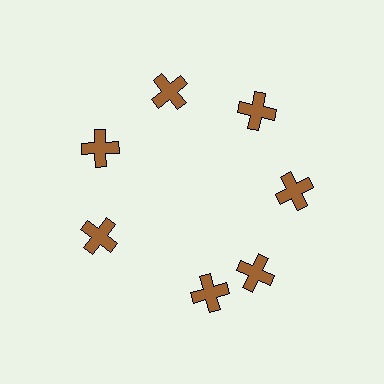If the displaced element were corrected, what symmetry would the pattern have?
It would have 7-fold rotational symmetry — the pattern would map onto itself every 51 degrees.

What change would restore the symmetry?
The symmetry would be restored by rotating it back into even spacing with its neighbors so that all 7 crosses sit at equal angles and equal distance from the center.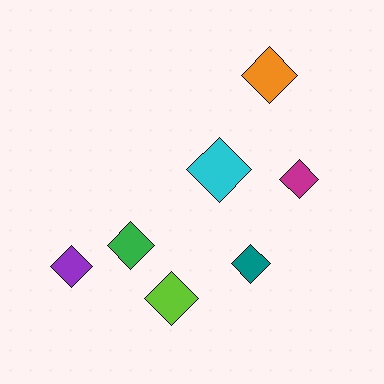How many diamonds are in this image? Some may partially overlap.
There are 7 diamonds.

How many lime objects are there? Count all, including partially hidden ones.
There is 1 lime object.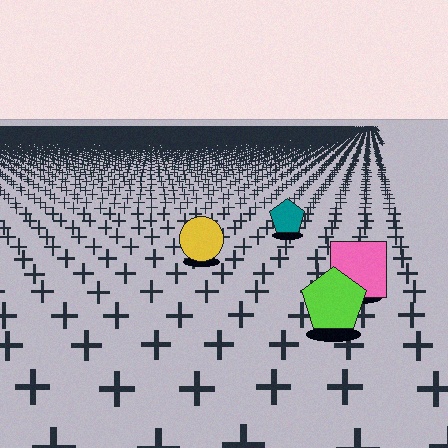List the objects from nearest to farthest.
From nearest to farthest: the lime pentagon, the pink square, the yellow circle, the teal pentagon.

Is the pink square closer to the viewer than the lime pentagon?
No. The lime pentagon is closer — you can tell from the texture gradient: the ground texture is coarser near it.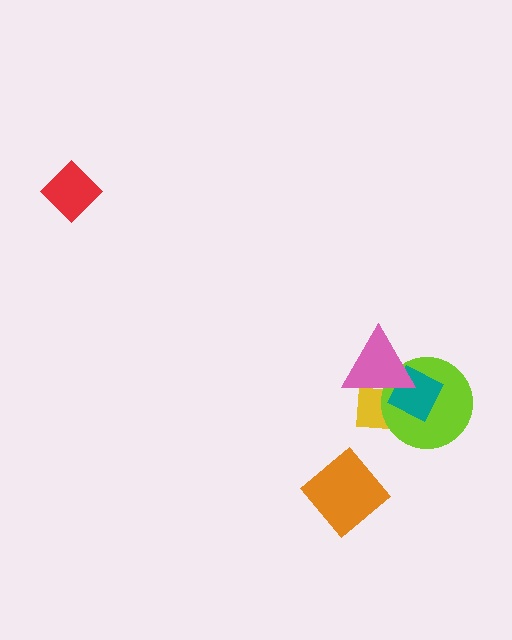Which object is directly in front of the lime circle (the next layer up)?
The teal diamond is directly in front of the lime circle.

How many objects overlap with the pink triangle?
3 objects overlap with the pink triangle.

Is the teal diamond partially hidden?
Yes, it is partially covered by another shape.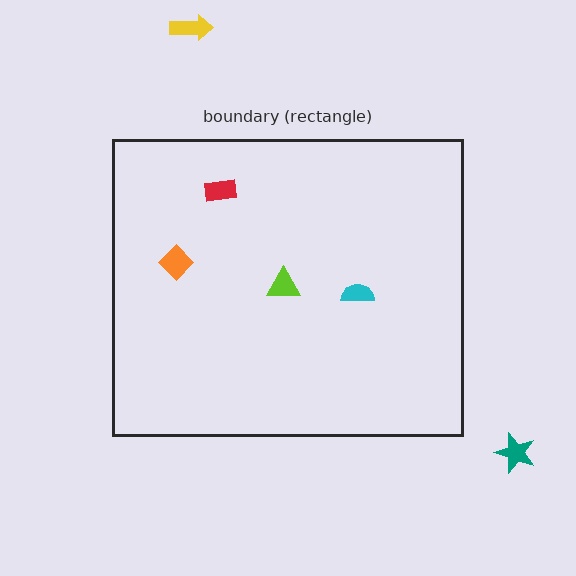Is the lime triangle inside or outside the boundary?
Inside.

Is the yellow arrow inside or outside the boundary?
Outside.